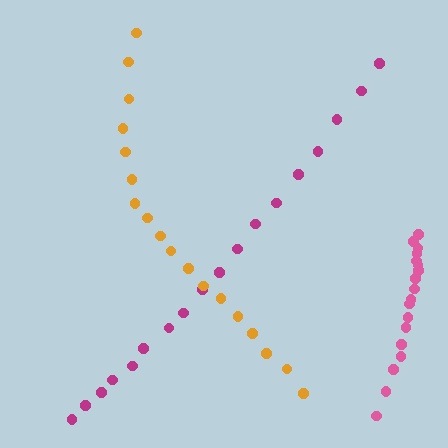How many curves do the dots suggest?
There are 3 distinct paths.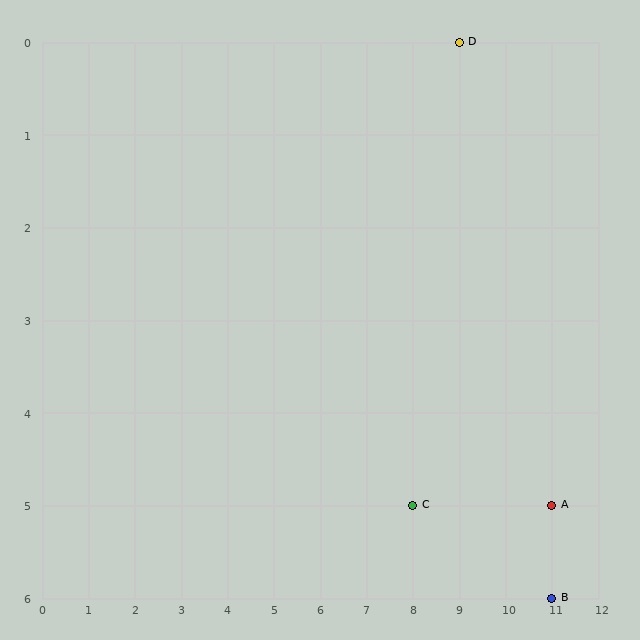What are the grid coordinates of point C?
Point C is at grid coordinates (8, 5).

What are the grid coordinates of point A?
Point A is at grid coordinates (11, 5).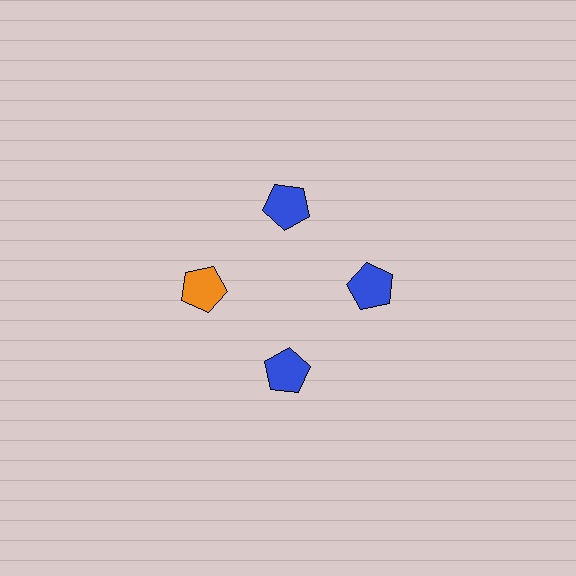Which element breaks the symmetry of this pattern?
The orange pentagon at roughly the 9 o'clock position breaks the symmetry. All other shapes are blue pentagons.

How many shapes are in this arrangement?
There are 4 shapes arranged in a ring pattern.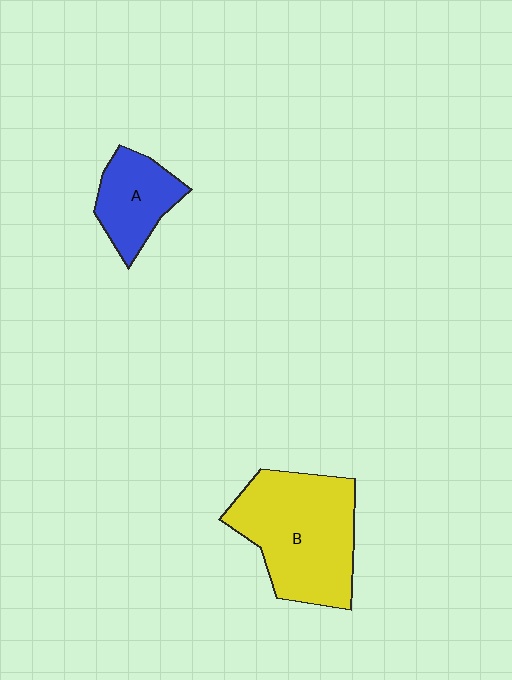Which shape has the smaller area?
Shape A (blue).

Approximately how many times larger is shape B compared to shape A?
Approximately 2.1 times.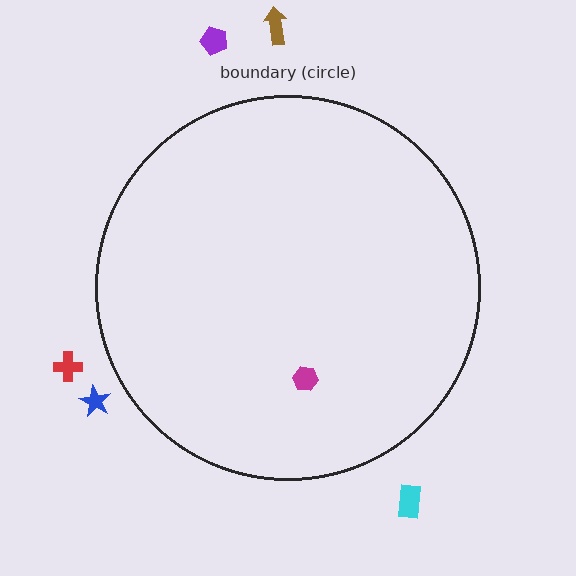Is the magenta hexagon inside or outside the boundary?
Inside.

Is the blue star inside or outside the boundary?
Outside.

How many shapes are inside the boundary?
1 inside, 5 outside.